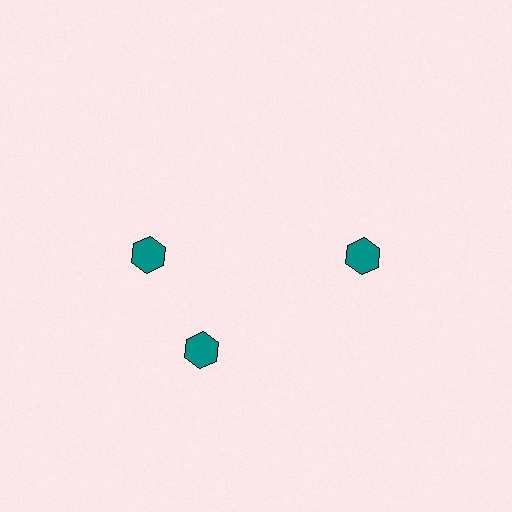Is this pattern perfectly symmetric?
No. The 3 teal hexagons are arranged in a ring, but one element near the 11 o'clock position is rotated out of alignment along the ring, breaking the 3-fold rotational symmetry.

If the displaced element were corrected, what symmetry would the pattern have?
It would have 3-fold rotational symmetry — the pattern would map onto itself every 120 degrees.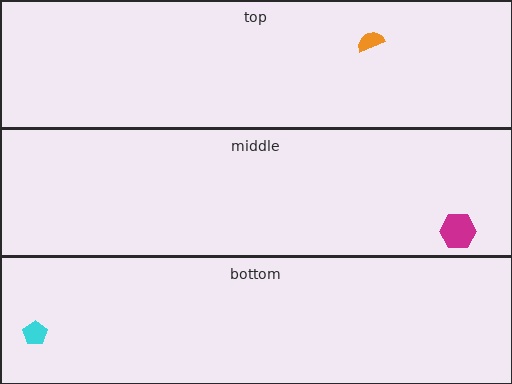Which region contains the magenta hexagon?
The middle region.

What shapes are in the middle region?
The magenta hexagon.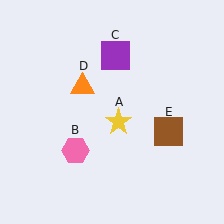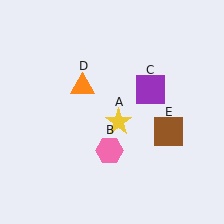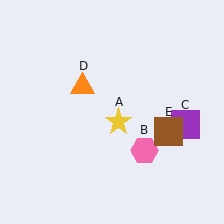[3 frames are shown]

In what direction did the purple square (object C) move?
The purple square (object C) moved down and to the right.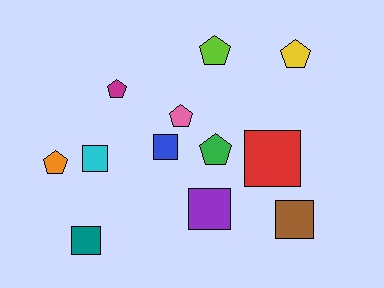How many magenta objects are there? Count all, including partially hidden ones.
There is 1 magenta object.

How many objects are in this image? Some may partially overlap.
There are 12 objects.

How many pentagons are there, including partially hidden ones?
There are 6 pentagons.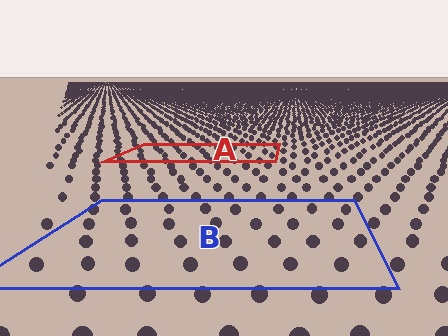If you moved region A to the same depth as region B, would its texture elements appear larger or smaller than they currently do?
They would appear larger. At a closer depth, the same texture elements are projected at a bigger on-screen size.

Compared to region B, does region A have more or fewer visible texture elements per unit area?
Region A has more texture elements per unit area — they are packed more densely because it is farther away.